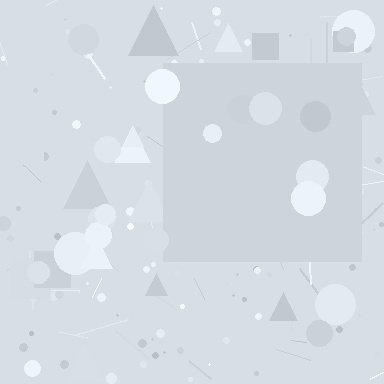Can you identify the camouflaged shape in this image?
The camouflaged shape is a square.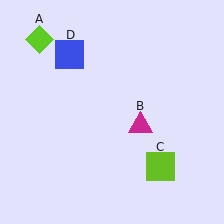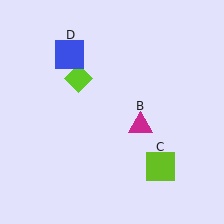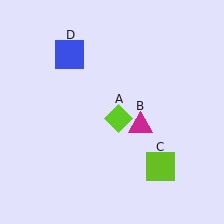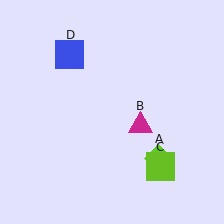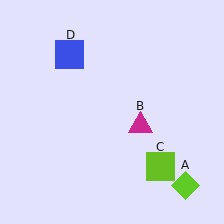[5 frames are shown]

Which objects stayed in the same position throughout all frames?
Magenta triangle (object B) and lime square (object C) and blue square (object D) remained stationary.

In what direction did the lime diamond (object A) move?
The lime diamond (object A) moved down and to the right.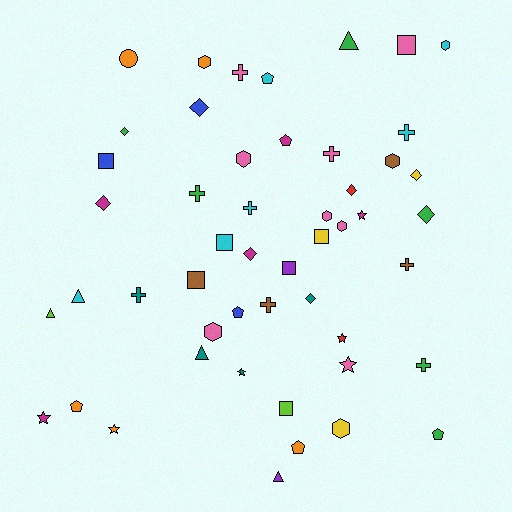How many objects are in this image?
There are 50 objects.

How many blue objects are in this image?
There are 3 blue objects.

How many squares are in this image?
There are 7 squares.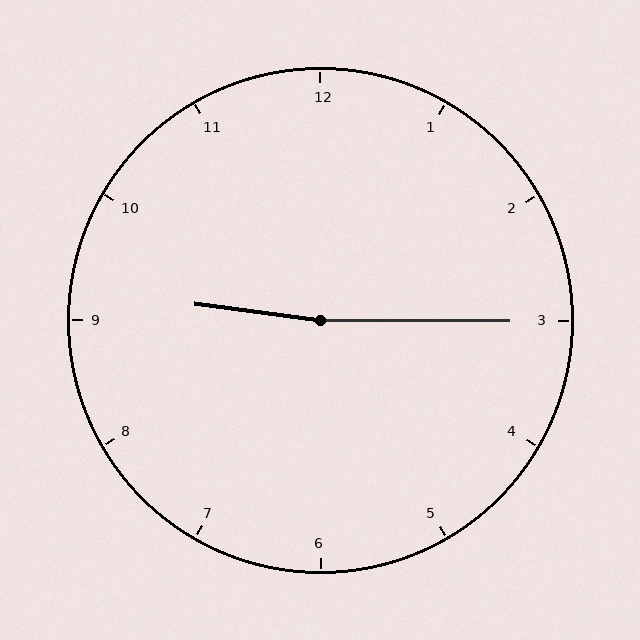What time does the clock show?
9:15.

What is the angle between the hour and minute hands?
Approximately 172 degrees.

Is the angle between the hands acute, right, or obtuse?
It is obtuse.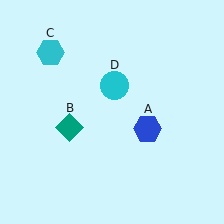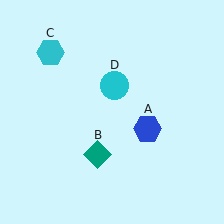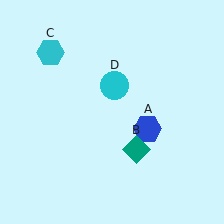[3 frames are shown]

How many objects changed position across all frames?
1 object changed position: teal diamond (object B).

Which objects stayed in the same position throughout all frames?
Blue hexagon (object A) and cyan hexagon (object C) and cyan circle (object D) remained stationary.